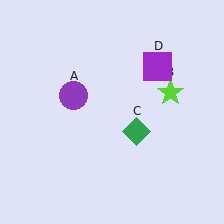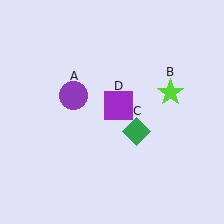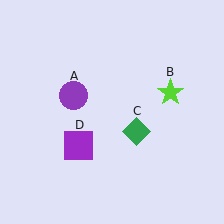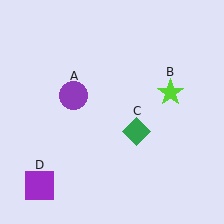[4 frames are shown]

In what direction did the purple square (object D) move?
The purple square (object D) moved down and to the left.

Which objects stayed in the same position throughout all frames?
Purple circle (object A) and lime star (object B) and green diamond (object C) remained stationary.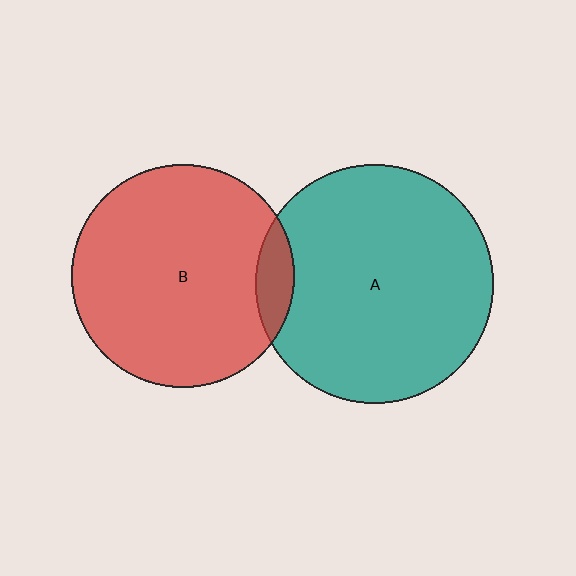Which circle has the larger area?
Circle A (teal).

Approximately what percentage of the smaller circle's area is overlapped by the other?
Approximately 10%.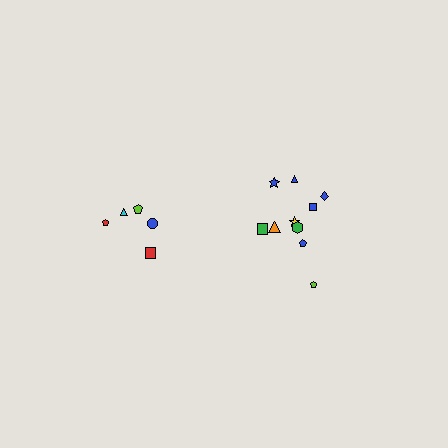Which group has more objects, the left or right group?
The right group.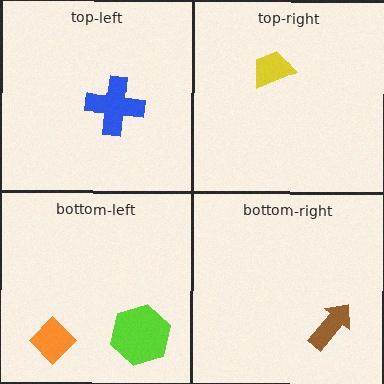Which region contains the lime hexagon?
The bottom-left region.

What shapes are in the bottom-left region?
The orange diamond, the lime hexagon.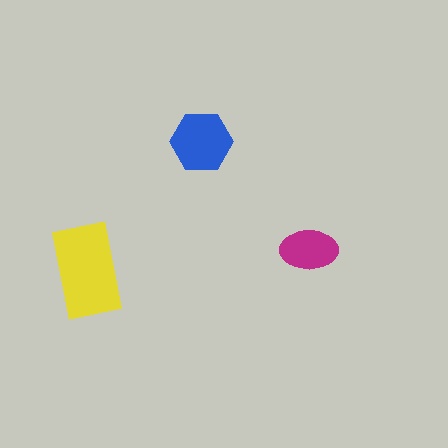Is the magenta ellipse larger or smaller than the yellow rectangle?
Smaller.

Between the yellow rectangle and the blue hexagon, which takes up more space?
The yellow rectangle.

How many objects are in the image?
There are 3 objects in the image.